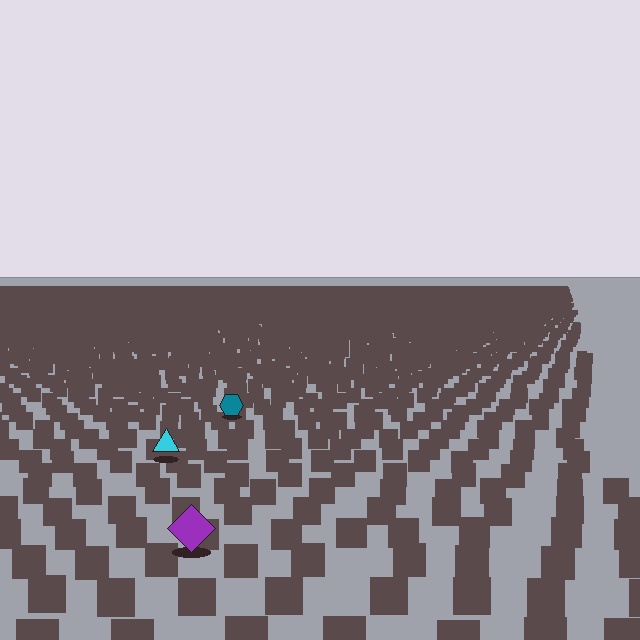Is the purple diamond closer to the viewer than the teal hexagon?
Yes. The purple diamond is closer — you can tell from the texture gradient: the ground texture is coarser near it.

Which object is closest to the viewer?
The purple diamond is closest. The texture marks near it are larger and more spread out.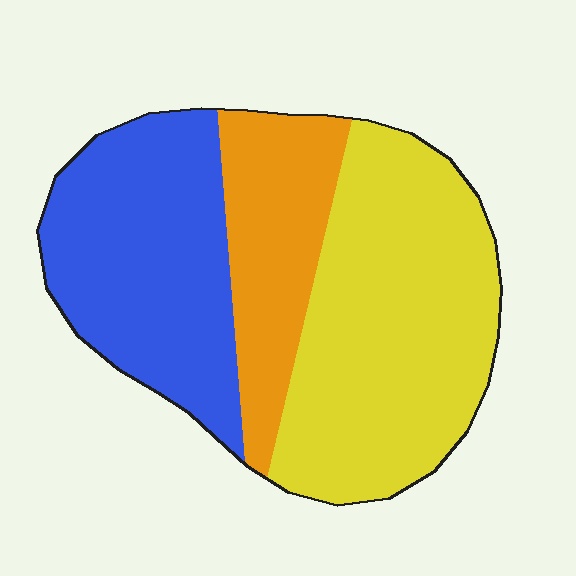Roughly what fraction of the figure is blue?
Blue takes up about one third (1/3) of the figure.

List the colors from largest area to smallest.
From largest to smallest: yellow, blue, orange.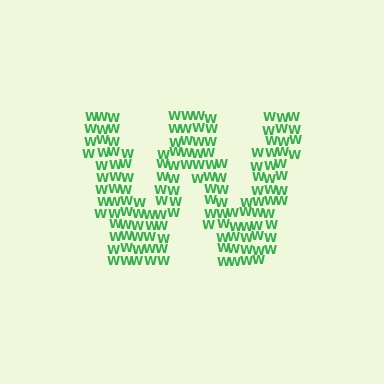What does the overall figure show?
The overall figure shows the letter W.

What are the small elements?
The small elements are letter W's.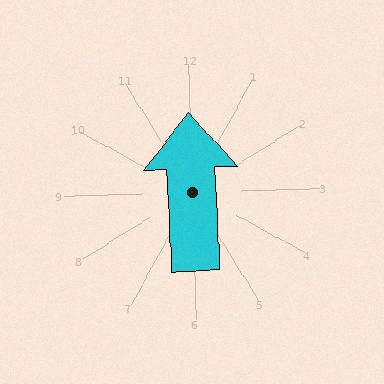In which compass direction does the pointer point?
North.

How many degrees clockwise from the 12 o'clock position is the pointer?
Approximately 359 degrees.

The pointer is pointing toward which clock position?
Roughly 12 o'clock.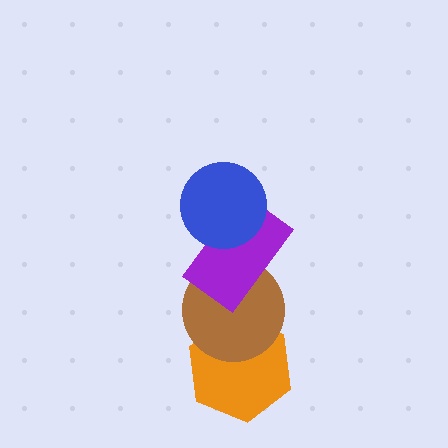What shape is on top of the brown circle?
The purple rectangle is on top of the brown circle.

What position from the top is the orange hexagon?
The orange hexagon is 4th from the top.